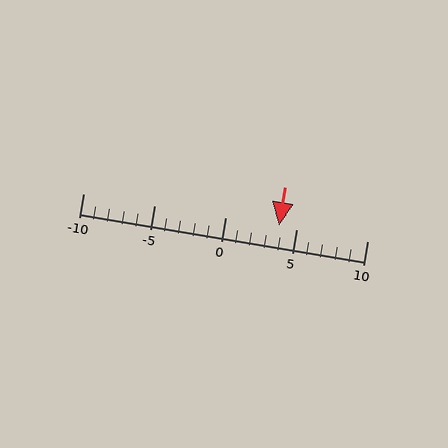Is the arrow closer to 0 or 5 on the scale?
The arrow is closer to 5.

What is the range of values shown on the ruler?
The ruler shows values from -10 to 10.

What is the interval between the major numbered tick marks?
The major tick marks are spaced 5 units apart.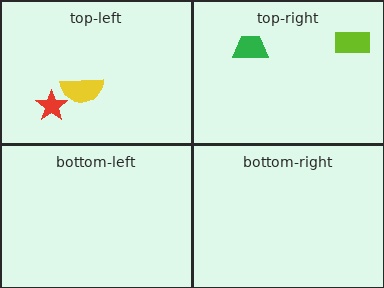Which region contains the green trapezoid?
The top-right region.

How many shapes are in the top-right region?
2.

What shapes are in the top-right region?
The lime rectangle, the green trapezoid.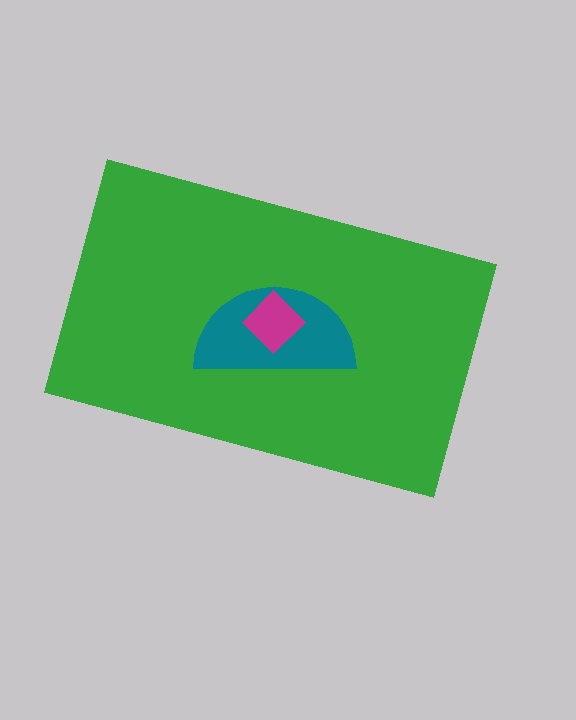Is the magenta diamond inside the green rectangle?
Yes.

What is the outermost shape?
The green rectangle.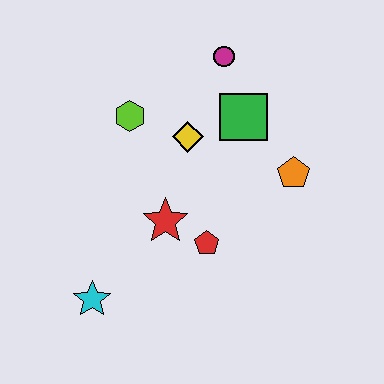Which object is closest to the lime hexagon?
The yellow diamond is closest to the lime hexagon.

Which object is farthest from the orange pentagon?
The cyan star is farthest from the orange pentagon.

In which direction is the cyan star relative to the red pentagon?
The cyan star is to the left of the red pentagon.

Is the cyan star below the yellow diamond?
Yes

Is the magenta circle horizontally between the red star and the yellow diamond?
No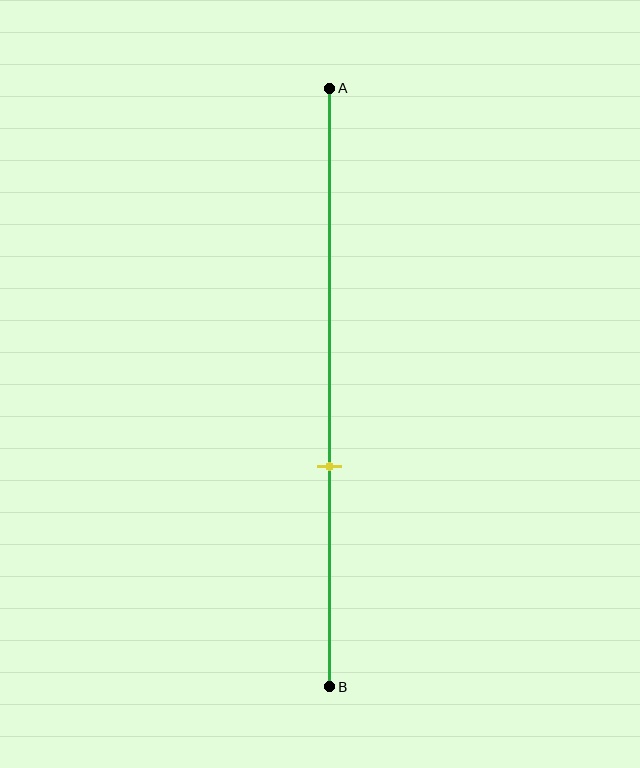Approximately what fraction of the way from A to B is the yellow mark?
The yellow mark is approximately 65% of the way from A to B.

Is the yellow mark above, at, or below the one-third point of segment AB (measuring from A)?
The yellow mark is below the one-third point of segment AB.